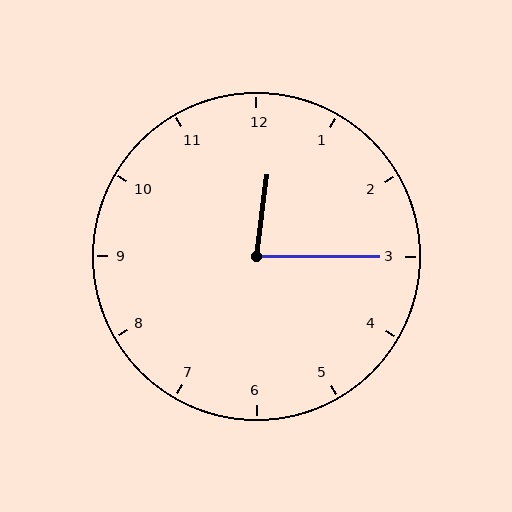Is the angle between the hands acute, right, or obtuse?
It is acute.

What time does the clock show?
12:15.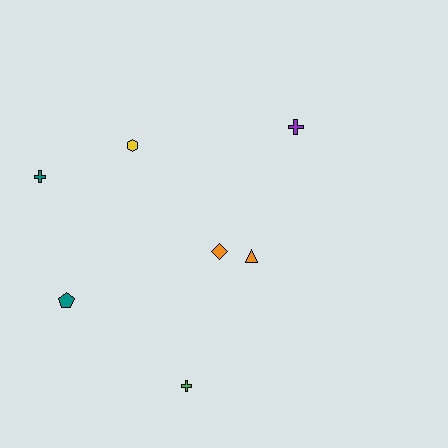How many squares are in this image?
There are no squares.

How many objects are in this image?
There are 7 objects.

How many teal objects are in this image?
There are 2 teal objects.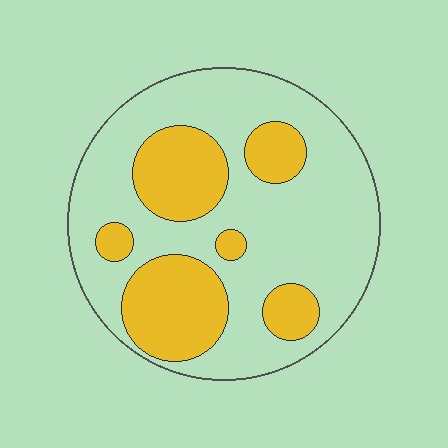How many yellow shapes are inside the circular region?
6.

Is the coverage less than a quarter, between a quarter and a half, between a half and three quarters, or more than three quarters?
Between a quarter and a half.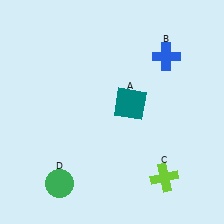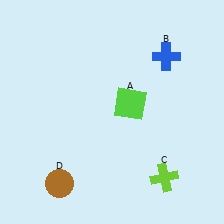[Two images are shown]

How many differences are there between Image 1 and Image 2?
There are 2 differences between the two images.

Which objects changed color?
A changed from teal to lime. D changed from green to brown.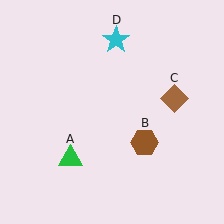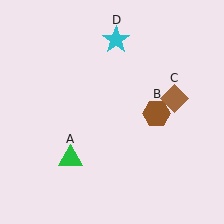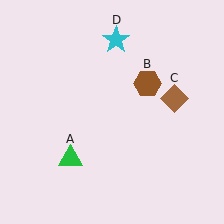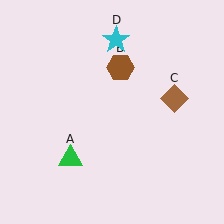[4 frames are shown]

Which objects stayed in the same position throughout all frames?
Green triangle (object A) and brown diamond (object C) and cyan star (object D) remained stationary.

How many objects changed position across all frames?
1 object changed position: brown hexagon (object B).